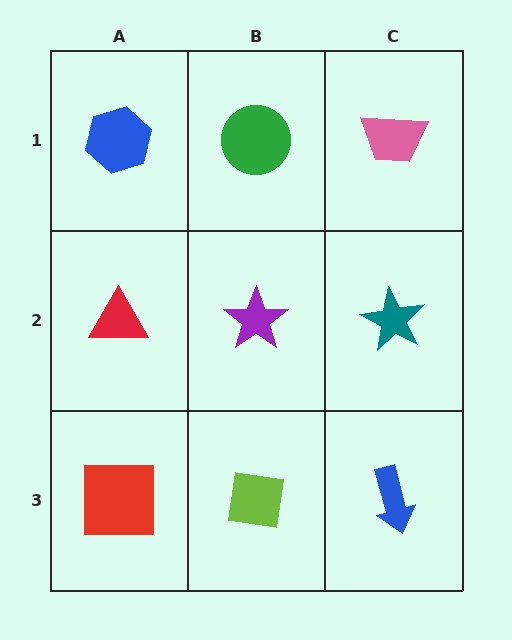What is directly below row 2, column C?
A blue arrow.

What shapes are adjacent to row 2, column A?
A blue hexagon (row 1, column A), a red square (row 3, column A), a purple star (row 2, column B).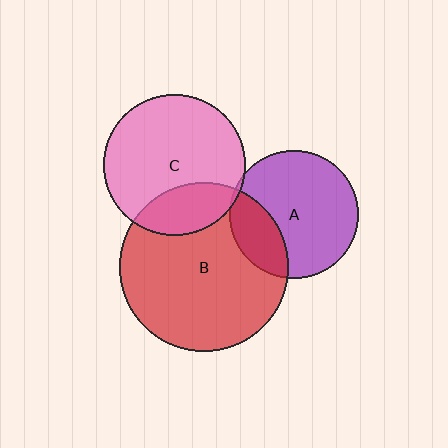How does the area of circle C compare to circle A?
Approximately 1.2 times.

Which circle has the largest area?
Circle B (red).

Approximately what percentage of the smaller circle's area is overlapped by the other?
Approximately 5%.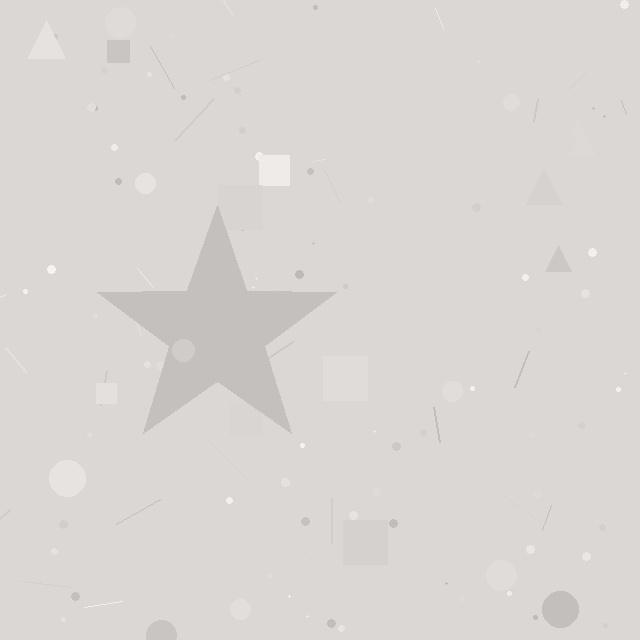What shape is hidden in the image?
A star is hidden in the image.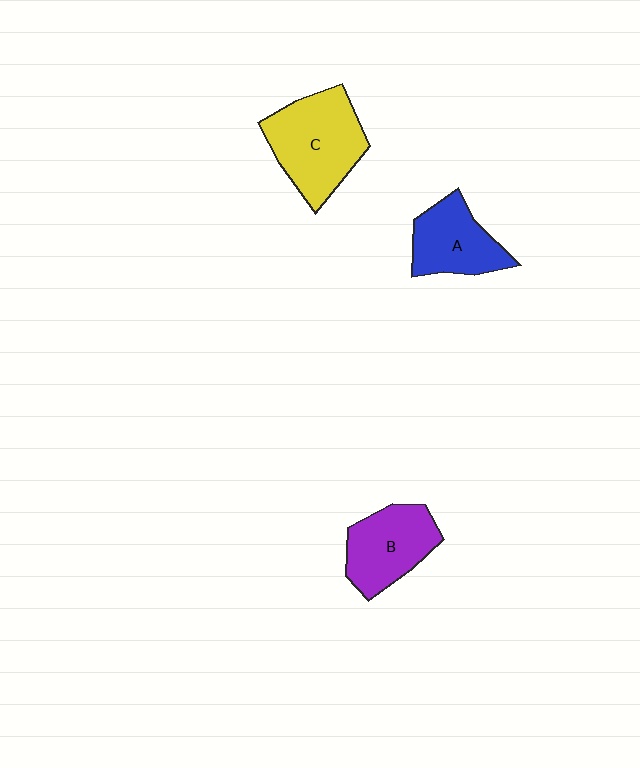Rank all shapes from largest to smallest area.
From largest to smallest: C (yellow), B (purple), A (blue).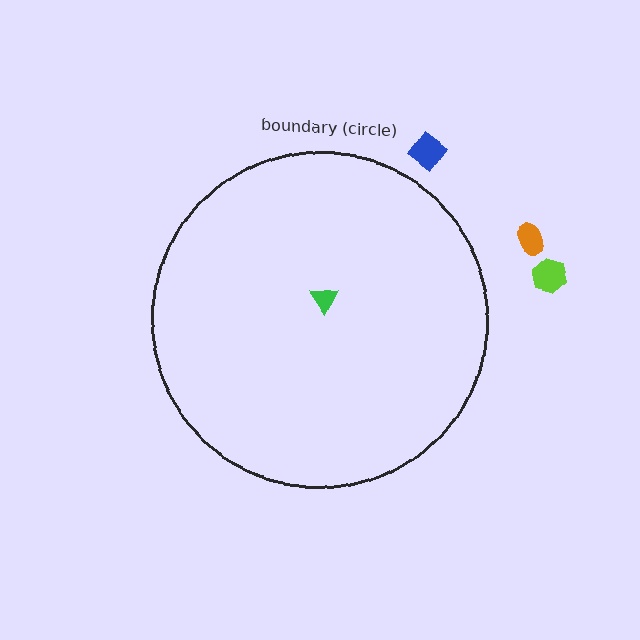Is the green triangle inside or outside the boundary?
Inside.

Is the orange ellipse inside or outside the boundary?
Outside.